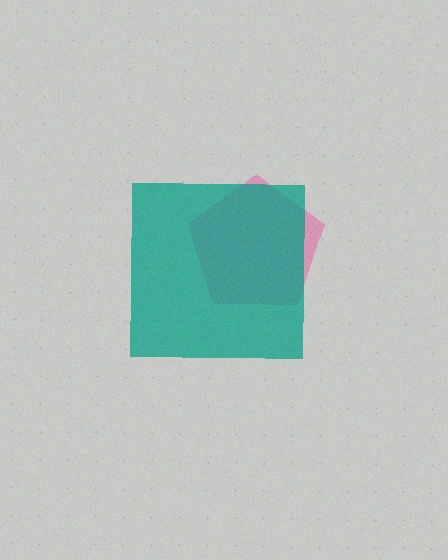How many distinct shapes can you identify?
There are 2 distinct shapes: a pink pentagon, a teal square.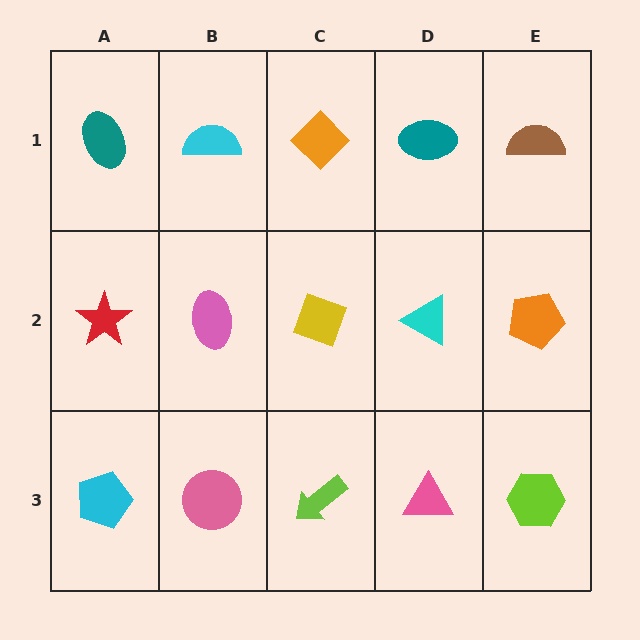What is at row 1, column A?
A teal ellipse.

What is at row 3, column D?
A pink triangle.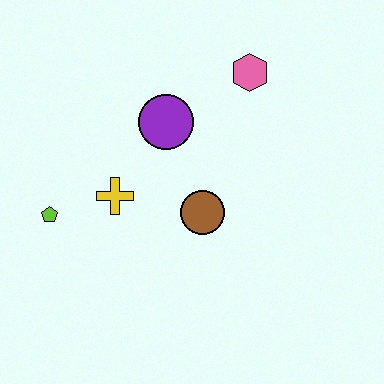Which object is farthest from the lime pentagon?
The pink hexagon is farthest from the lime pentagon.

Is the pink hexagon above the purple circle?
Yes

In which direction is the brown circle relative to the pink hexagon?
The brown circle is below the pink hexagon.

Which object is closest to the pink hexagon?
The purple circle is closest to the pink hexagon.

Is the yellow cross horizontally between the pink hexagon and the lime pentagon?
Yes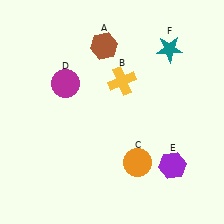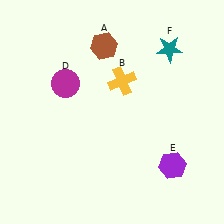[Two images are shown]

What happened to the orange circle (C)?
The orange circle (C) was removed in Image 2. It was in the bottom-right area of Image 1.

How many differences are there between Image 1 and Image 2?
There is 1 difference between the two images.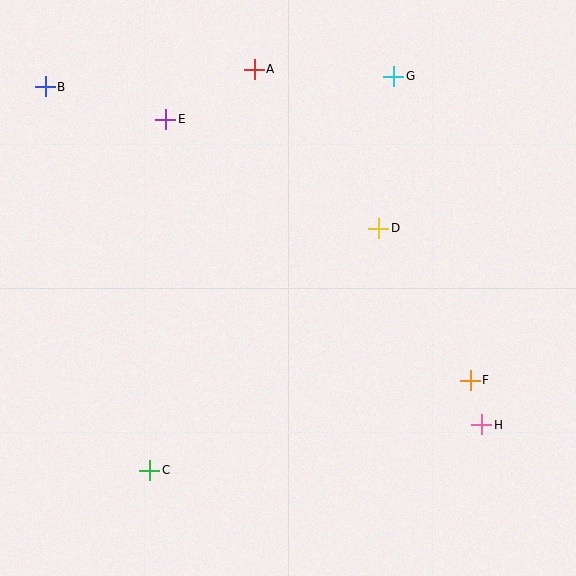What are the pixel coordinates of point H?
Point H is at (482, 425).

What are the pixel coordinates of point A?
Point A is at (254, 69).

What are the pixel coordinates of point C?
Point C is at (150, 470).